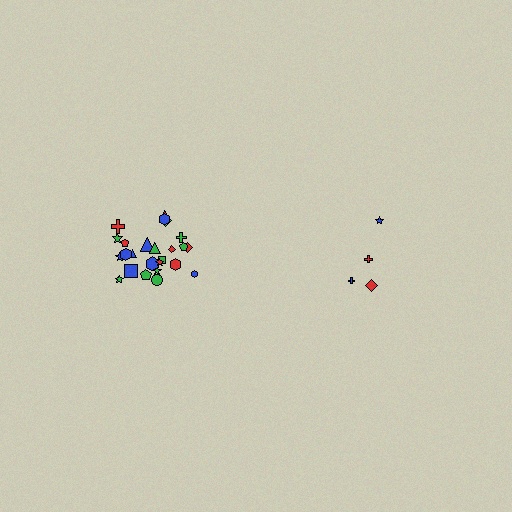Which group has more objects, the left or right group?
The left group.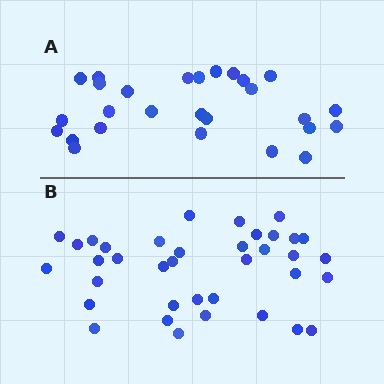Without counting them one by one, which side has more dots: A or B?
Region B (the bottom region) has more dots.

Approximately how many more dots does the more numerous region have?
Region B has roughly 10 or so more dots than region A.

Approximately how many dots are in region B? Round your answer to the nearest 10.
About 40 dots. (The exact count is 37, which rounds to 40.)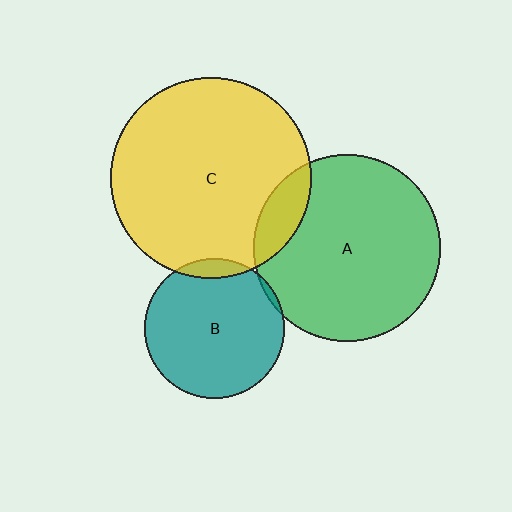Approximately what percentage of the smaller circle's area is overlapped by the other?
Approximately 5%.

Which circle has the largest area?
Circle C (yellow).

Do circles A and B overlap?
Yes.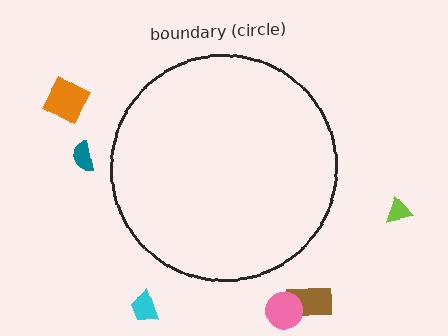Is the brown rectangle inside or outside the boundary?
Outside.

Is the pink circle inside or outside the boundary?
Outside.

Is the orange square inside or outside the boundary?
Outside.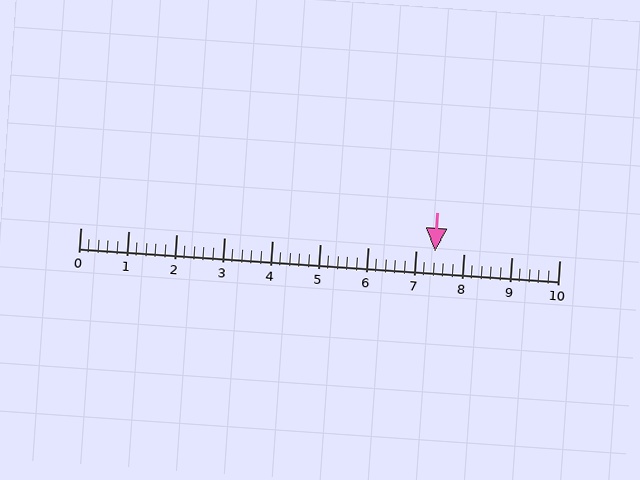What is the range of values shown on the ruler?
The ruler shows values from 0 to 10.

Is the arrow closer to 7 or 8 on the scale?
The arrow is closer to 7.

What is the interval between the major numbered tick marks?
The major tick marks are spaced 1 units apart.